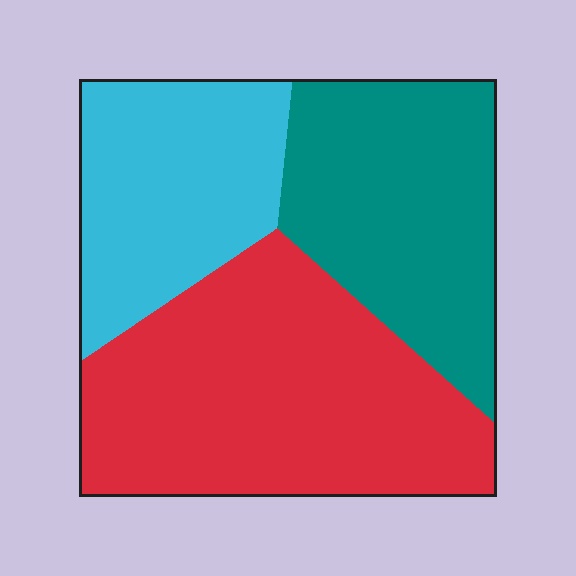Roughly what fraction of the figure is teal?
Teal covers around 30% of the figure.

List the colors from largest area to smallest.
From largest to smallest: red, teal, cyan.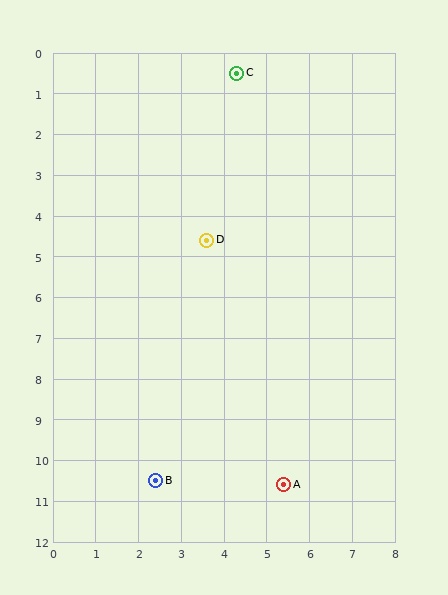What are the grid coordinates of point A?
Point A is at approximately (5.4, 10.6).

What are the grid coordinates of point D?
Point D is at approximately (3.6, 4.6).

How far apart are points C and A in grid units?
Points C and A are about 10.2 grid units apart.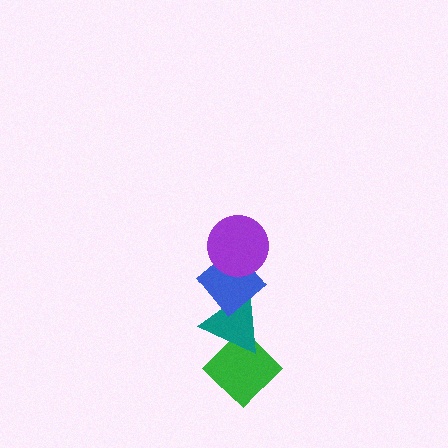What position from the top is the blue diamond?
The blue diamond is 2nd from the top.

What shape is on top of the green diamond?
The teal triangle is on top of the green diamond.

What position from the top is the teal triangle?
The teal triangle is 3rd from the top.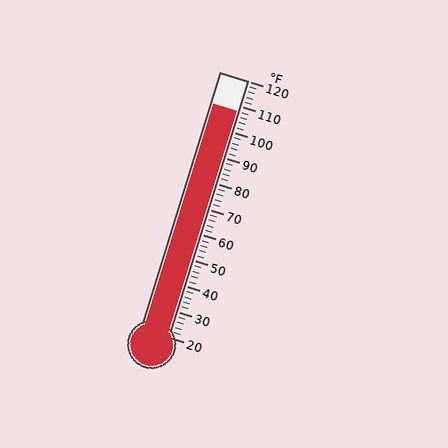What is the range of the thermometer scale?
The thermometer scale ranges from 20°F to 120°F.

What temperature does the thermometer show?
The thermometer shows approximately 108°F.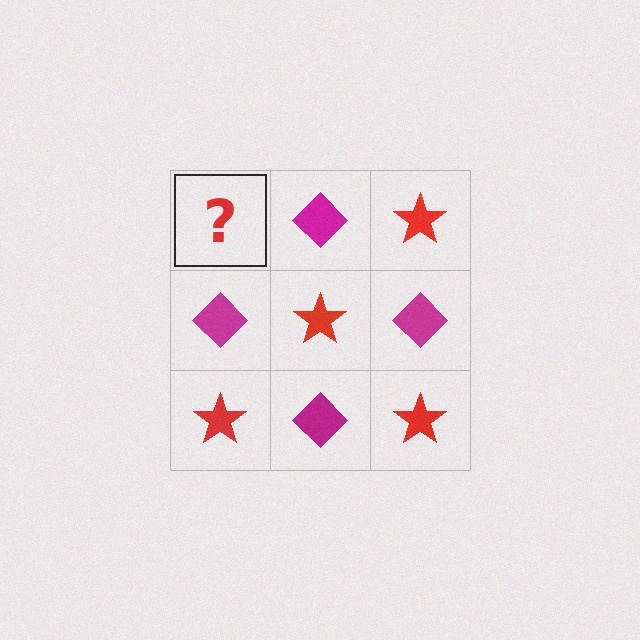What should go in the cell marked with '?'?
The missing cell should contain a red star.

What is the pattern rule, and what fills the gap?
The rule is that it alternates red star and magenta diamond in a checkerboard pattern. The gap should be filled with a red star.